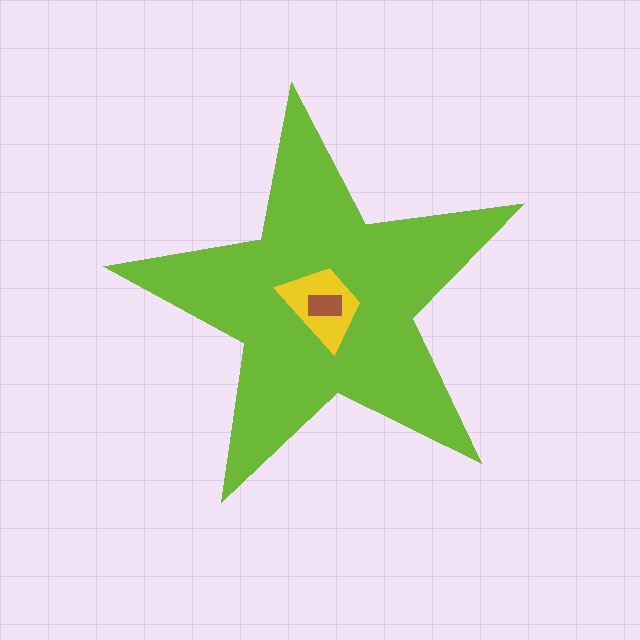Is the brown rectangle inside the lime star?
Yes.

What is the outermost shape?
The lime star.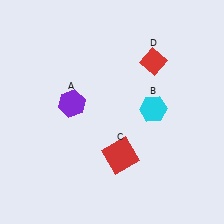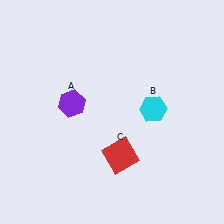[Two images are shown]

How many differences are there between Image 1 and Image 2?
There is 1 difference between the two images.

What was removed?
The red diamond (D) was removed in Image 2.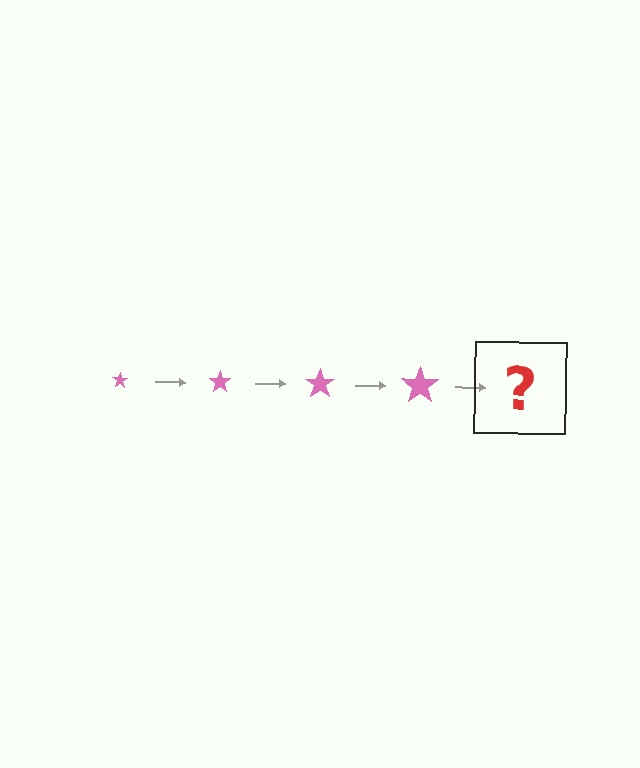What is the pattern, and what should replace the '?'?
The pattern is that the star gets progressively larger each step. The '?' should be a pink star, larger than the previous one.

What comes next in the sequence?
The next element should be a pink star, larger than the previous one.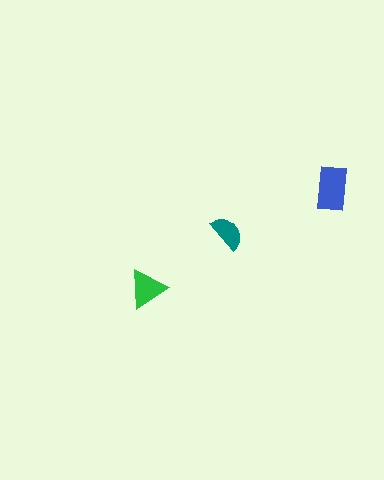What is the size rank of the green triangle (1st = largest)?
2nd.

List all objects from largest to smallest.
The blue rectangle, the green triangle, the teal semicircle.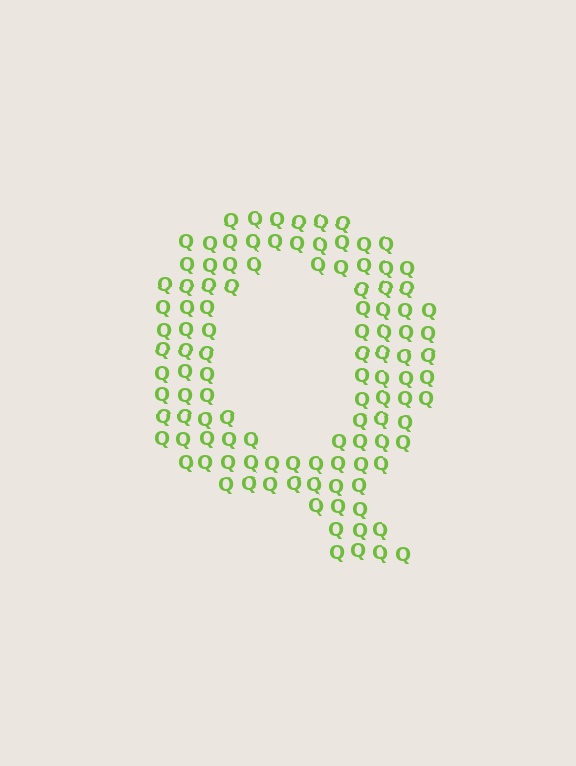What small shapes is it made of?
It is made of small letter Q's.